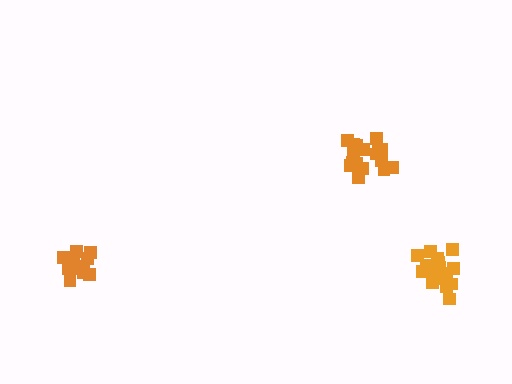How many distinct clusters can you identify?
There are 3 distinct clusters.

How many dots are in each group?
Group 1: 17 dots, Group 2: 18 dots, Group 3: 14 dots (49 total).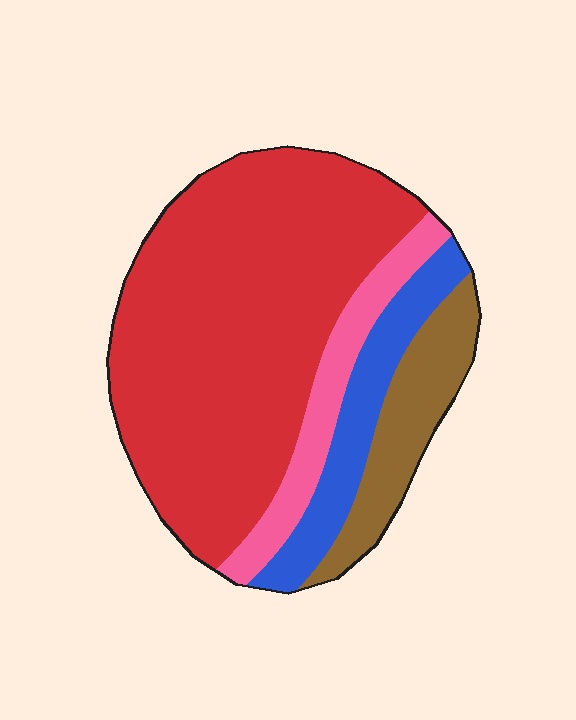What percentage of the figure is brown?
Brown takes up about one eighth (1/8) of the figure.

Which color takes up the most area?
Red, at roughly 65%.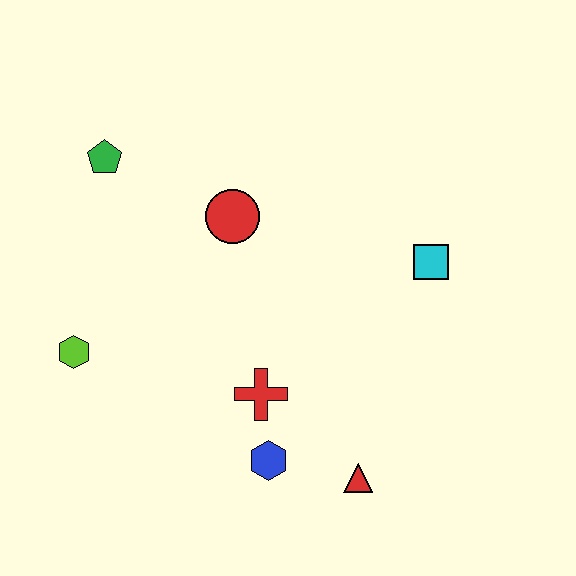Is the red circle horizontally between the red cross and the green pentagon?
Yes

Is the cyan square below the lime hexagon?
No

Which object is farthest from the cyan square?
The lime hexagon is farthest from the cyan square.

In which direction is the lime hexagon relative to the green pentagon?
The lime hexagon is below the green pentagon.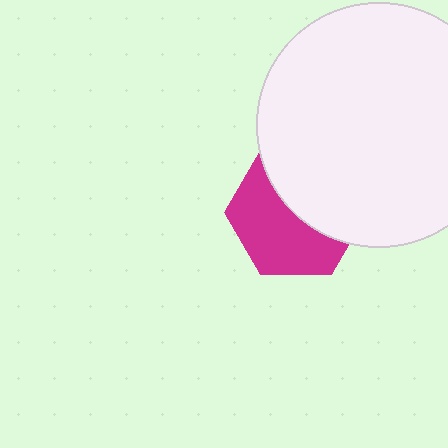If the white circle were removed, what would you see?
You would see the complete magenta hexagon.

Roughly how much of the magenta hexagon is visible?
About half of it is visible (roughly 53%).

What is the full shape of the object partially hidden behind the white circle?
The partially hidden object is a magenta hexagon.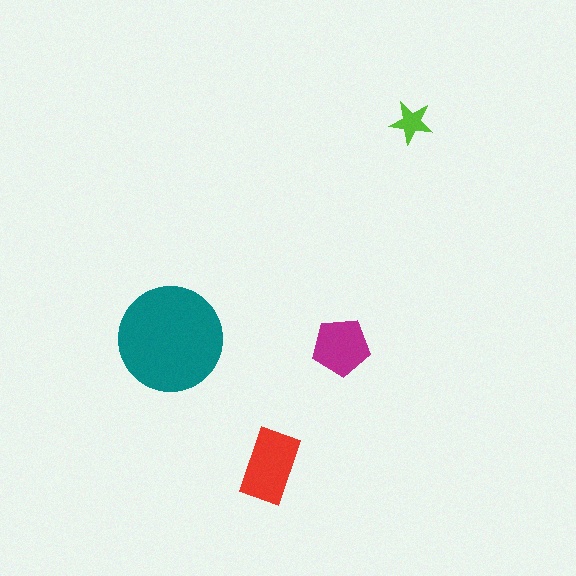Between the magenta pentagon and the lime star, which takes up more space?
The magenta pentagon.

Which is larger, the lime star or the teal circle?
The teal circle.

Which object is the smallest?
The lime star.